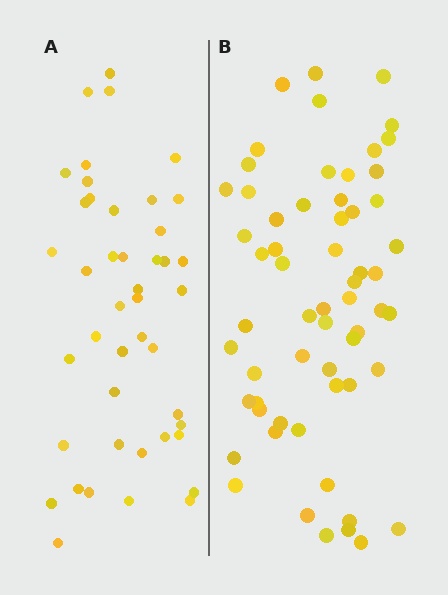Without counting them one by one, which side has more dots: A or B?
Region B (the right region) has more dots.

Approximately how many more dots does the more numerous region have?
Region B has approximately 15 more dots than region A.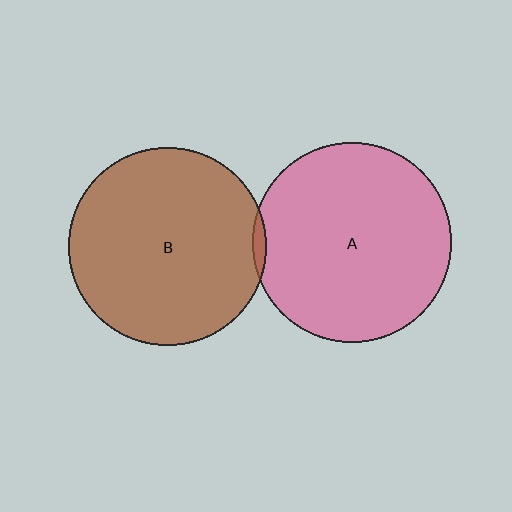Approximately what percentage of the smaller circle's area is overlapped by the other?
Approximately 5%.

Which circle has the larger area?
Circle A (pink).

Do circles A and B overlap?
Yes.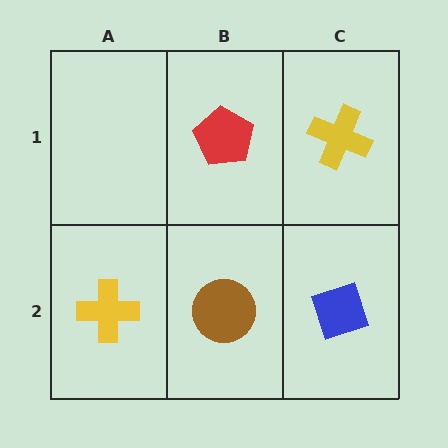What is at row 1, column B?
A red pentagon.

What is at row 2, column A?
A yellow cross.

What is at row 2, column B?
A brown circle.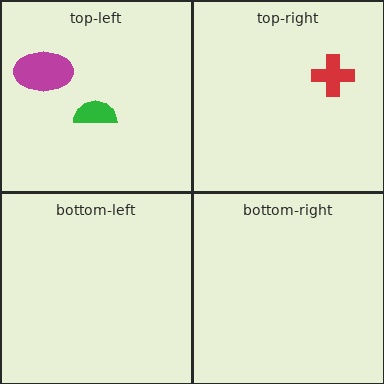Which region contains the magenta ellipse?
The top-left region.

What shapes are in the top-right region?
The red cross.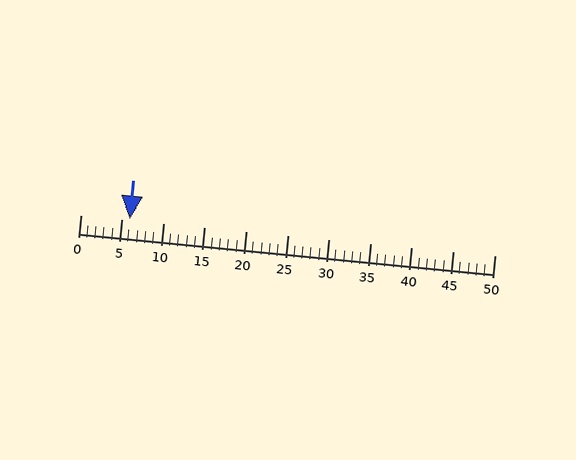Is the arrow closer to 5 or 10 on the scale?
The arrow is closer to 5.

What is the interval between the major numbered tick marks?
The major tick marks are spaced 5 units apart.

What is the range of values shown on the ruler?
The ruler shows values from 0 to 50.